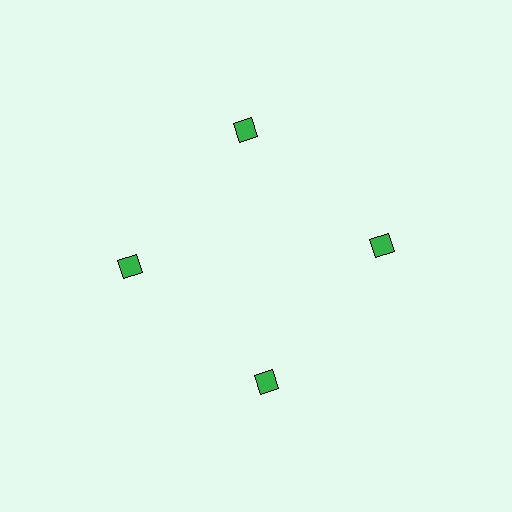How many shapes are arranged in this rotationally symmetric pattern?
There are 4 shapes, arranged in 4 groups of 1.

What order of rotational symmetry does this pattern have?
This pattern has 4-fold rotational symmetry.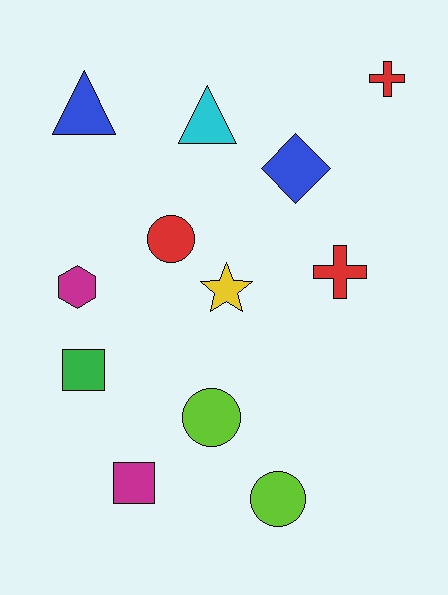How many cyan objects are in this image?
There is 1 cyan object.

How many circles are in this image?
There are 3 circles.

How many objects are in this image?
There are 12 objects.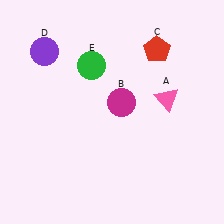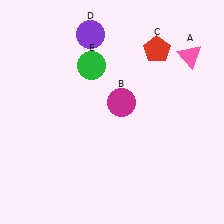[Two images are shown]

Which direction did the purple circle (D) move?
The purple circle (D) moved right.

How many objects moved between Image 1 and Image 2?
2 objects moved between the two images.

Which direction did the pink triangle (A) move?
The pink triangle (A) moved up.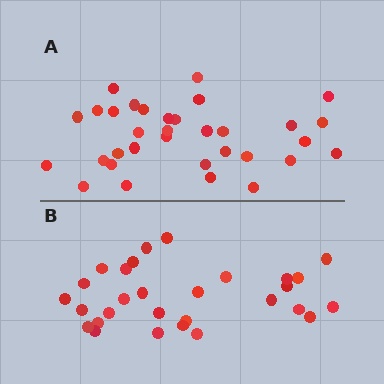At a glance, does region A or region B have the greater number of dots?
Region A (the top region) has more dots.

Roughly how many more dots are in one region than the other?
Region A has about 4 more dots than region B.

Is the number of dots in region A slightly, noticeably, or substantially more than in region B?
Region A has only slightly more — the two regions are fairly close. The ratio is roughly 1.1 to 1.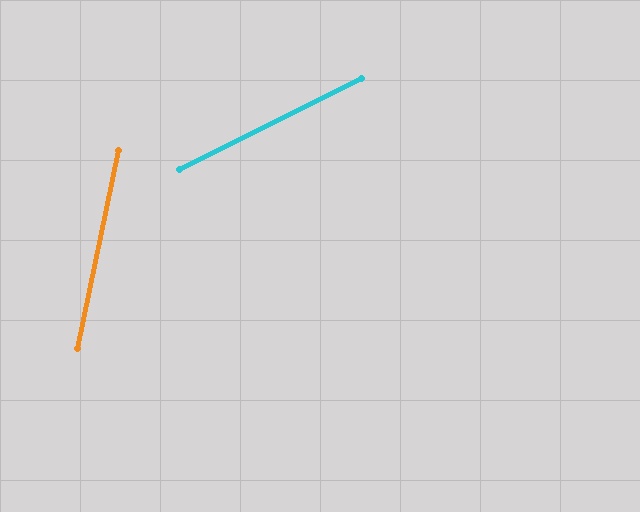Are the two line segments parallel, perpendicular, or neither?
Neither parallel nor perpendicular — they differ by about 52°.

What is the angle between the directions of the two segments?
Approximately 52 degrees.